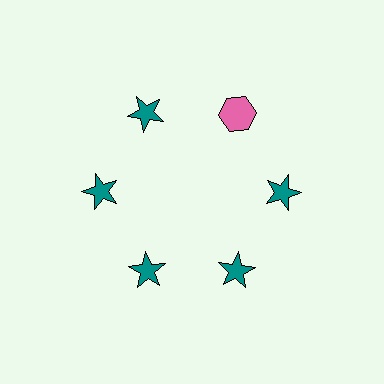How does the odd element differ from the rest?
It differs in both color (pink instead of teal) and shape (hexagon instead of star).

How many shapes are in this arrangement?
There are 6 shapes arranged in a ring pattern.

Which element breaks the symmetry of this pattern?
The pink hexagon at roughly the 1 o'clock position breaks the symmetry. All other shapes are teal stars.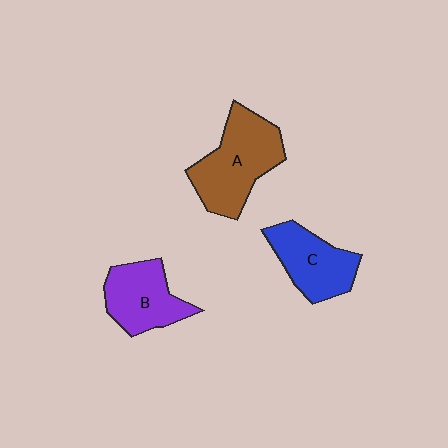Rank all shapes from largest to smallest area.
From largest to smallest: A (brown), C (blue), B (purple).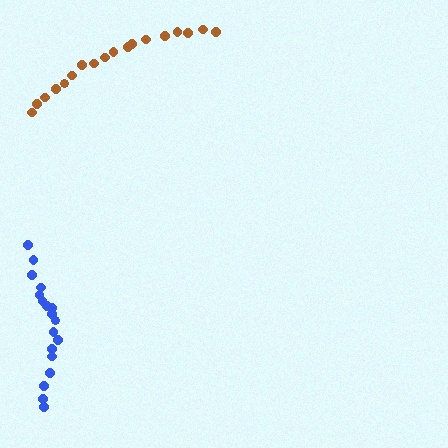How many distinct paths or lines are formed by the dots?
There are 2 distinct paths.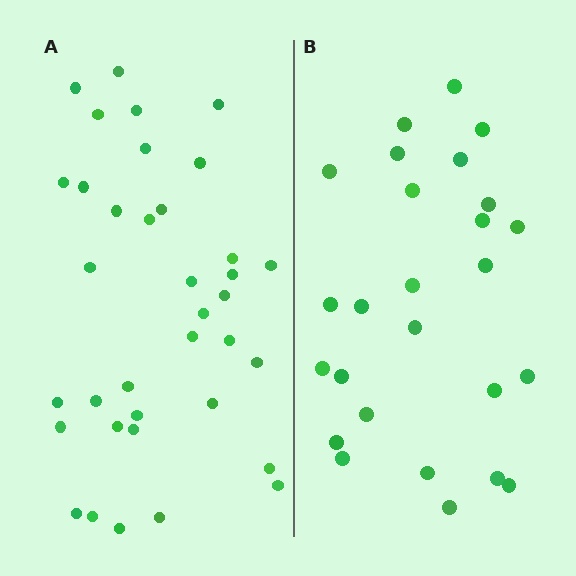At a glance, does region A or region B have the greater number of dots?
Region A (the left region) has more dots.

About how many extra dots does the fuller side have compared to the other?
Region A has roughly 10 or so more dots than region B.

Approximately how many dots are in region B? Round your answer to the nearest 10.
About 30 dots. (The exact count is 26, which rounds to 30.)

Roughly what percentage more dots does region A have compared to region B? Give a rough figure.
About 40% more.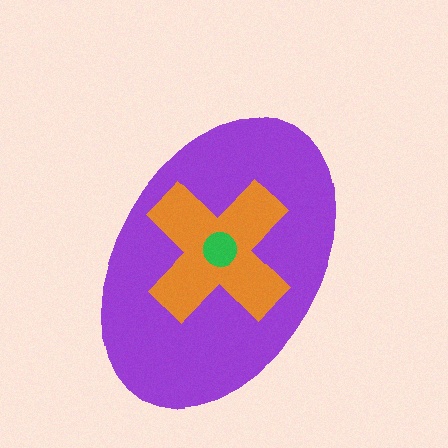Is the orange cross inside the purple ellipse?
Yes.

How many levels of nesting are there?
3.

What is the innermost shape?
The green circle.